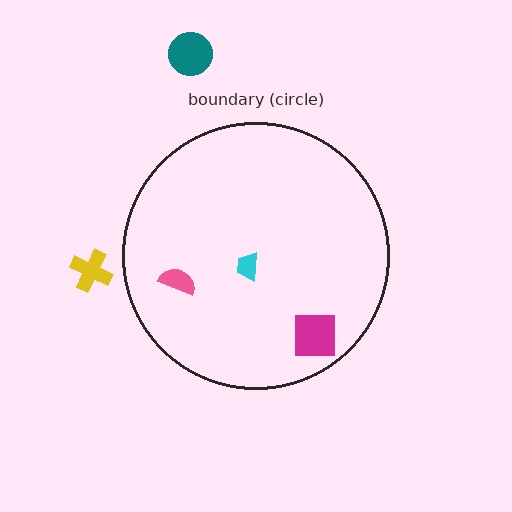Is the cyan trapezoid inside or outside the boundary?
Inside.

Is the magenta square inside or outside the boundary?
Inside.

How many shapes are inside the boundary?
3 inside, 2 outside.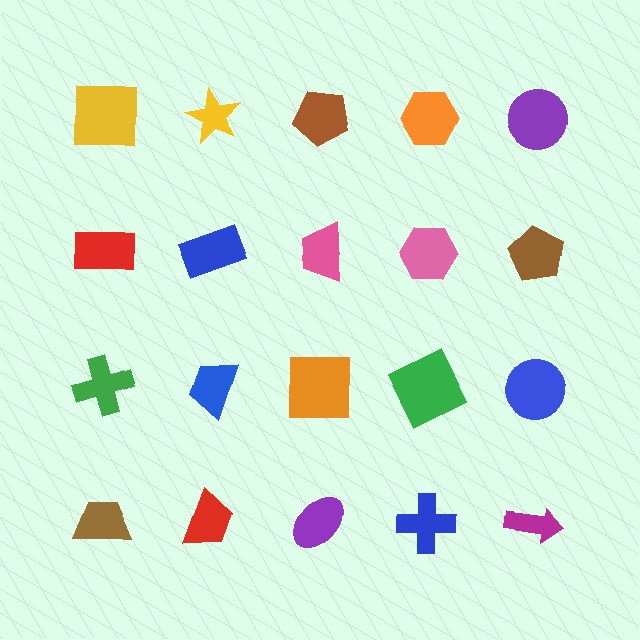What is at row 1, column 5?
A purple circle.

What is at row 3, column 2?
A blue trapezoid.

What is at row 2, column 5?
A brown pentagon.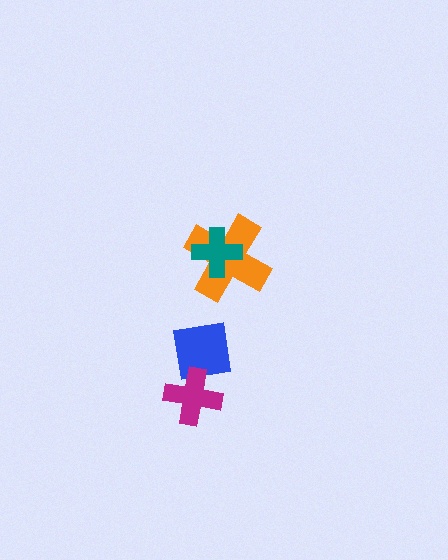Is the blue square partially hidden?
Yes, it is partially covered by another shape.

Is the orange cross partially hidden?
Yes, it is partially covered by another shape.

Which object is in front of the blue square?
The magenta cross is in front of the blue square.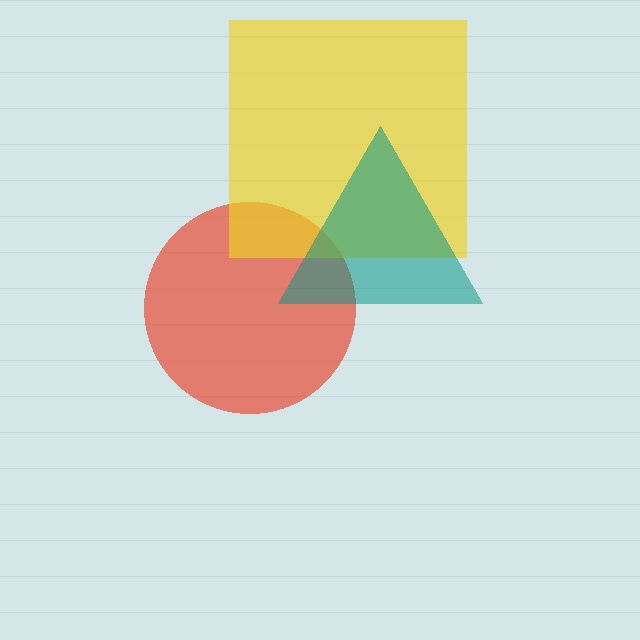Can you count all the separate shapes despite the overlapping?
Yes, there are 3 separate shapes.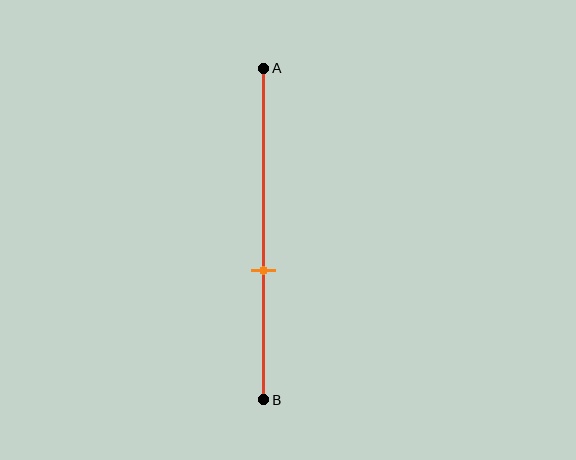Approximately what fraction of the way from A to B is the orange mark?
The orange mark is approximately 60% of the way from A to B.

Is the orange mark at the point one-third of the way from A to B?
No, the mark is at about 60% from A, not at the 33% one-third point.